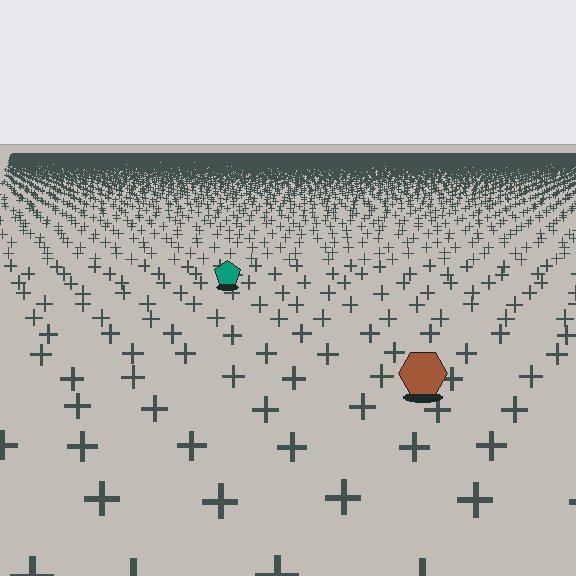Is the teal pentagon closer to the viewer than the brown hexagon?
No. The brown hexagon is closer — you can tell from the texture gradient: the ground texture is coarser near it.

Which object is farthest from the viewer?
The teal pentagon is farthest from the viewer. It appears smaller and the ground texture around it is denser.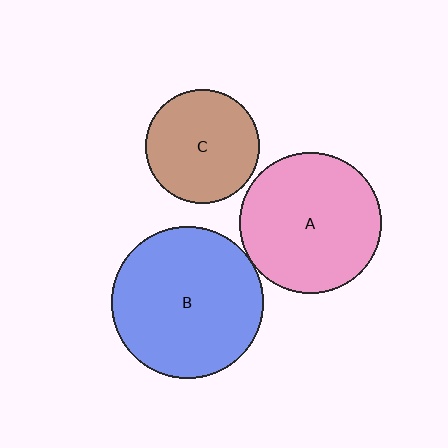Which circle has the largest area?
Circle B (blue).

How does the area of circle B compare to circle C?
Approximately 1.8 times.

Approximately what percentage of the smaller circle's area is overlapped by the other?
Approximately 5%.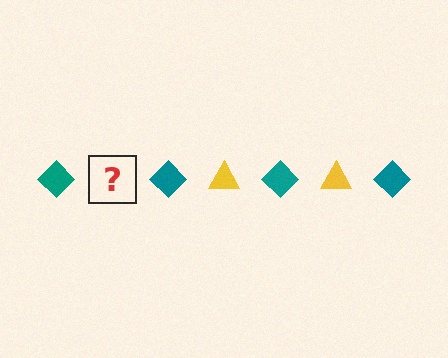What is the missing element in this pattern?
The missing element is a yellow triangle.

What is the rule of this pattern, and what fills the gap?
The rule is that the pattern alternates between teal diamond and yellow triangle. The gap should be filled with a yellow triangle.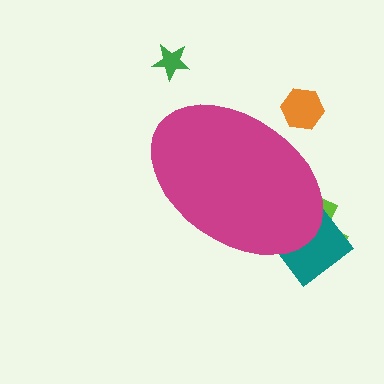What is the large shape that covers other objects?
A magenta ellipse.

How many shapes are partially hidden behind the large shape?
3 shapes are partially hidden.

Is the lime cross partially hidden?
Yes, the lime cross is partially hidden behind the magenta ellipse.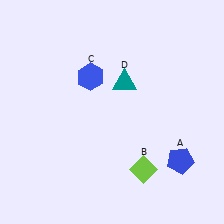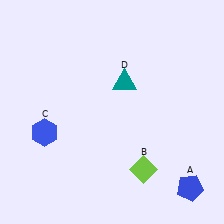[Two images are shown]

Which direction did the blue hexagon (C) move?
The blue hexagon (C) moved down.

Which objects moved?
The objects that moved are: the blue pentagon (A), the blue hexagon (C).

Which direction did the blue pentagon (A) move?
The blue pentagon (A) moved down.